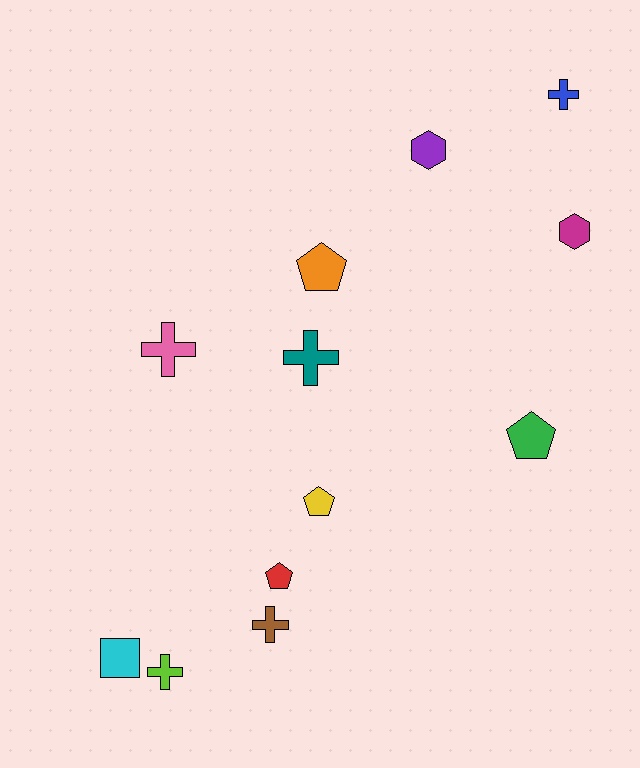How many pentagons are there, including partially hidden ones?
There are 4 pentagons.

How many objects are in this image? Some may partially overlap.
There are 12 objects.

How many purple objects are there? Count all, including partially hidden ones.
There is 1 purple object.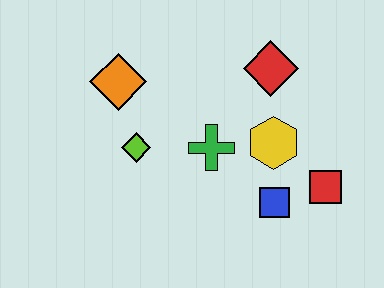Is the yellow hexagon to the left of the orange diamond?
No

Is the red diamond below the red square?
No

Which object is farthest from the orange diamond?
The red square is farthest from the orange diamond.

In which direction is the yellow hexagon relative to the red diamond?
The yellow hexagon is below the red diamond.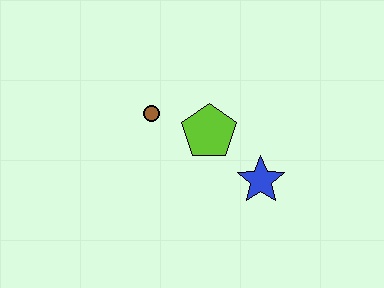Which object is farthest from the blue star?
The brown circle is farthest from the blue star.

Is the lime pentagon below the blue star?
No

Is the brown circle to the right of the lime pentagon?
No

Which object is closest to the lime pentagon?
The brown circle is closest to the lime pentagon.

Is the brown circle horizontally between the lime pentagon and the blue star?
No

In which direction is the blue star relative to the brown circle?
The blue star is to the right of the brown circle.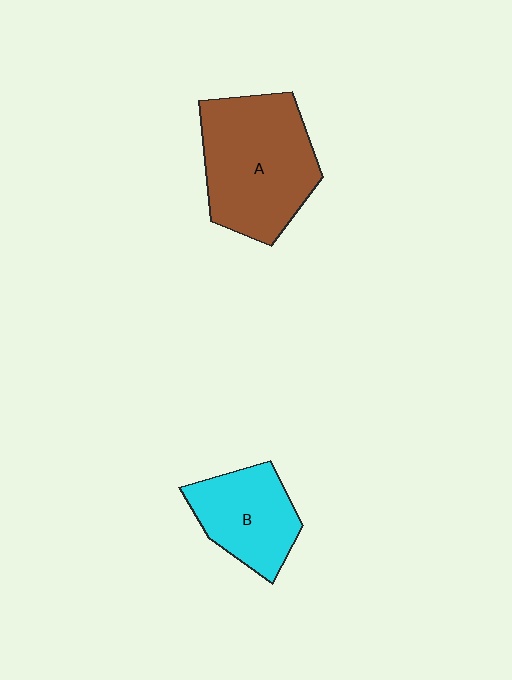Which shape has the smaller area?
Shape B (cyan).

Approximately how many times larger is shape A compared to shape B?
Approximately 1.6 times.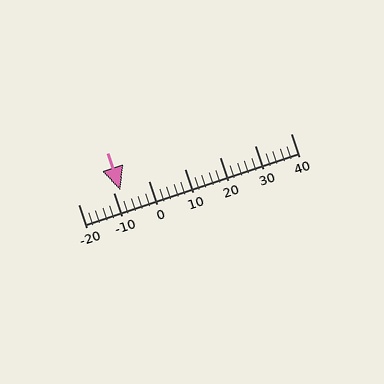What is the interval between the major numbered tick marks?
The major tick marks are spaced 10 units apart.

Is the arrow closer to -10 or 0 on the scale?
The arrow is closer to -10.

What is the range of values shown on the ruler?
The ruler shows values from -20 to 40.